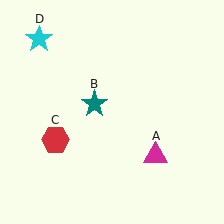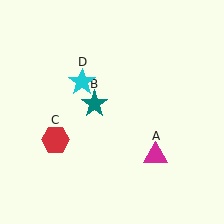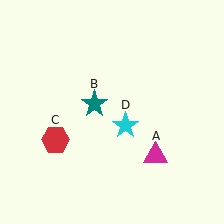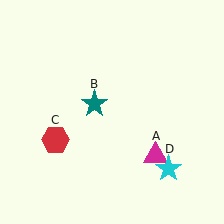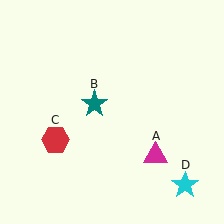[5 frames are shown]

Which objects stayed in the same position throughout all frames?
Magenta triangle (object A) and teal star (object B) and red hexagon (object C) remained stationary.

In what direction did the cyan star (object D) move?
The cyan star (object D) moved down and to the right.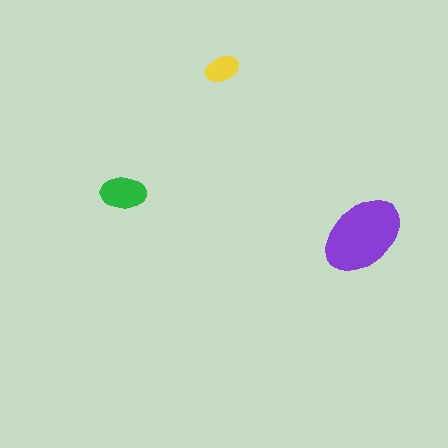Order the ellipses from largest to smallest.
the purple one, the green one, the yellow one.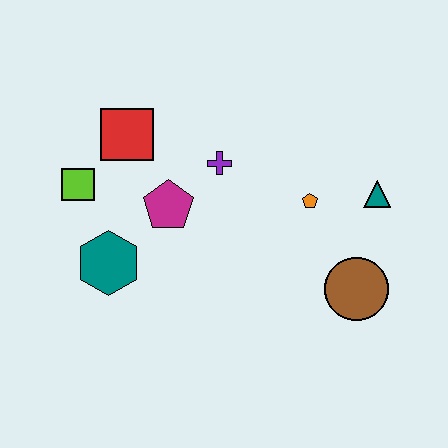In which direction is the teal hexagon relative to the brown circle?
The teal hexagon is to the left of the brown circle.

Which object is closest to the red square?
The lime square is closest to the red square.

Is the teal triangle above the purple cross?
No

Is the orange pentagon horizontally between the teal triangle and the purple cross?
Yes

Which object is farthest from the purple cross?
The brown circle is farthest from the purple cross.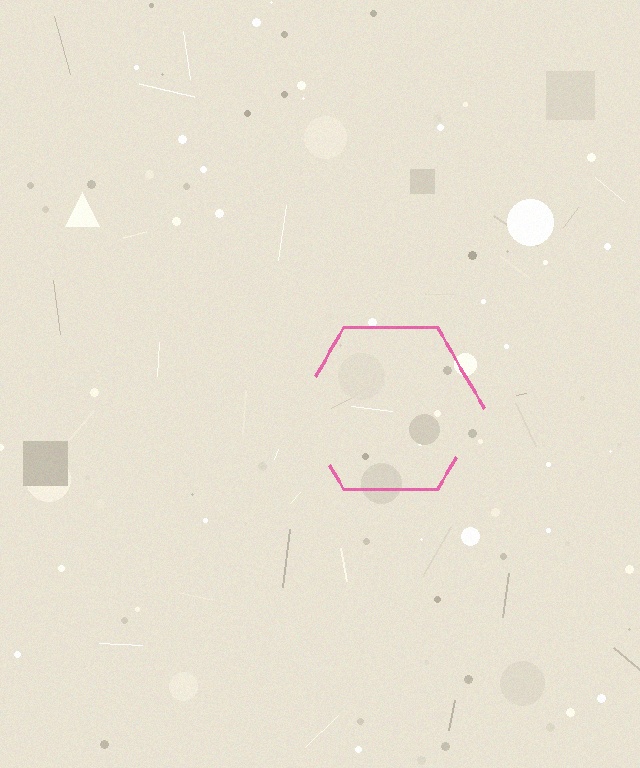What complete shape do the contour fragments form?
The contour fragments form a hexagon.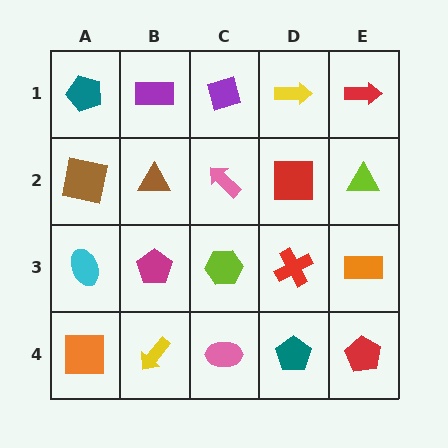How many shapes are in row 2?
5 shapes.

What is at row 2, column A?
A brown square.